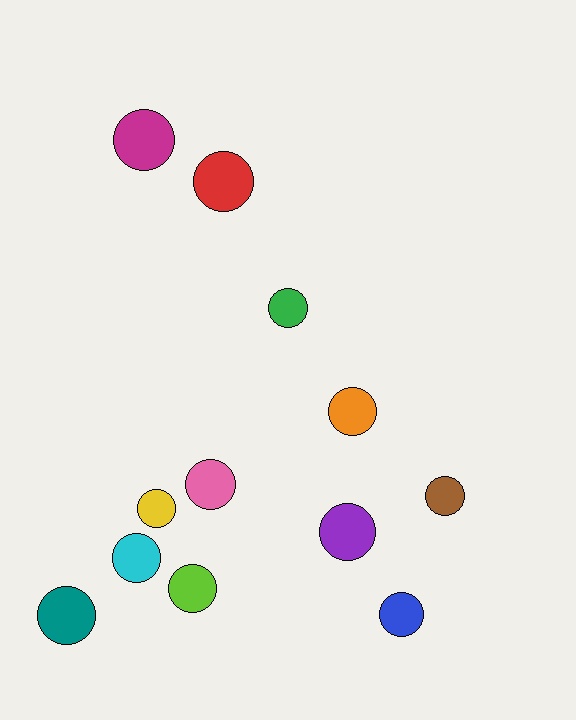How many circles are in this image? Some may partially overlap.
There are 12 circles.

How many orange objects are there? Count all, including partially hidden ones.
There is 1 orange object.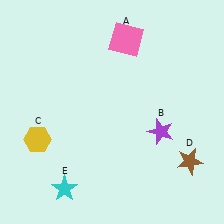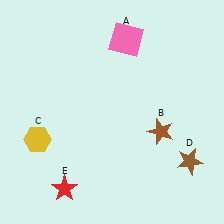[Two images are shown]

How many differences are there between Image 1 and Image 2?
There are 2 differences between the two images.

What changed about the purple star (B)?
In Image 1, B is purple. In Image 2, it changed to brown.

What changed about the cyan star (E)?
In Image 1, E is cyan. In Image 2, it changed to red.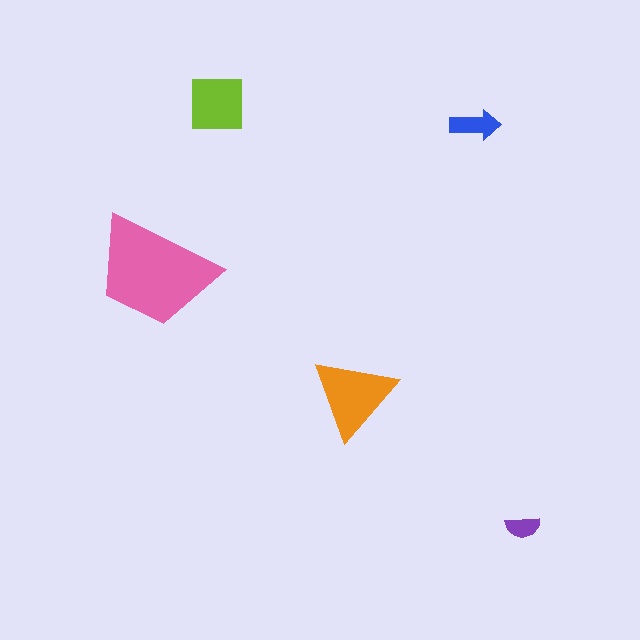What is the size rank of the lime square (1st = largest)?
3rd.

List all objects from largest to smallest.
The pink trapezoid, the orange triangle, the lime square, the blue arrow, the purple semicircle.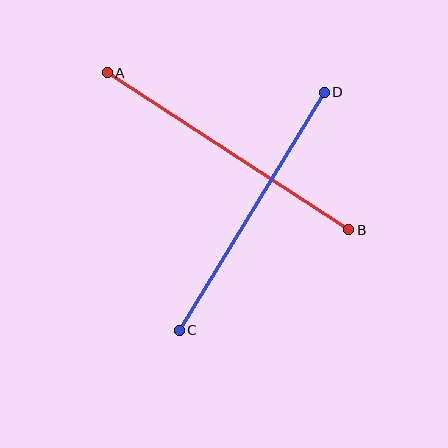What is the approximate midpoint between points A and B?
The midpoint is at approximately (228, 151) pixels.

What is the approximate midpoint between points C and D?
The midpoint is at approximately (252, 211) pixels.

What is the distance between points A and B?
The distance is approximately 288 pixels.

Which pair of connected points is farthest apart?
Points A and B are farthest apart.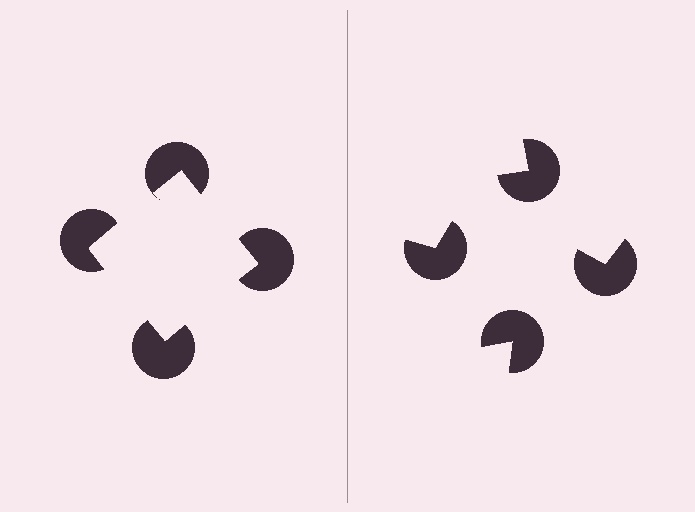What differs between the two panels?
The pac-man discs are positioned identically on both sides; only the wedge orientations differ. On the left they align to a square; on the right they are misaligned.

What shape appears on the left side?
An illusory square.